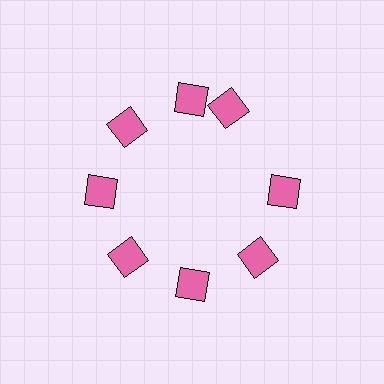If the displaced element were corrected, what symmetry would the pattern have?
It would have 8-fold rotational symmetry — the pattern would map onto itself every 45 degrees.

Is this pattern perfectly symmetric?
No. The 8 pink diamonds are arranged in a ring, but one element near the 2 o'clock position is rotated out of alignment along the ring, breaking the 8-fold rotational symmetry.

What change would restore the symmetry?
The symmetry would be restored by rotating it back into even spacing with its neighbors so that all 8 diamonds sit at equal angles and equal distance from the center.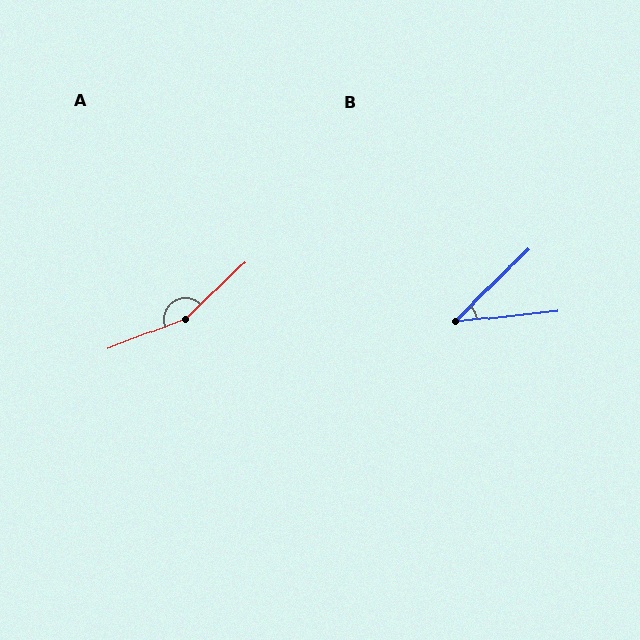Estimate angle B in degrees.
Approximately 39 degrees.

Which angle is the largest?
A, at approximately 158 degrees.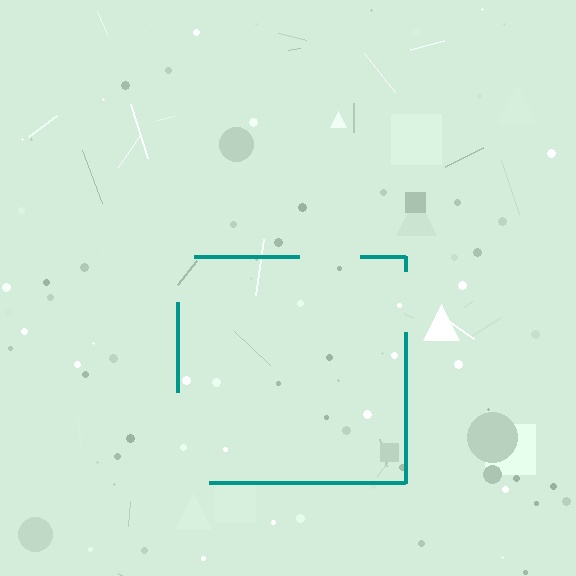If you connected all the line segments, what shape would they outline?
They would outline a square.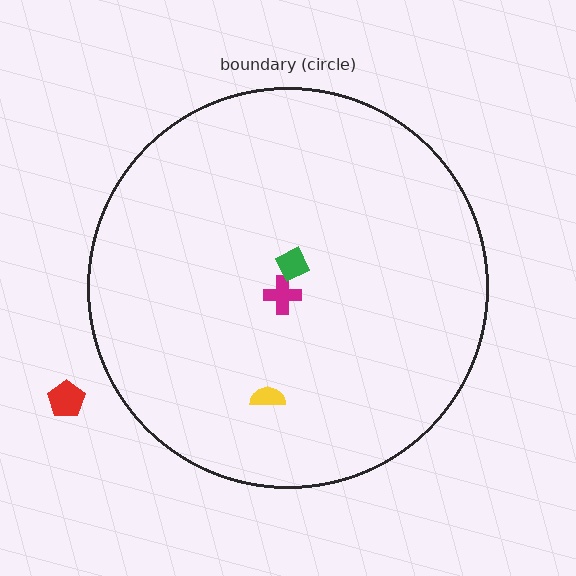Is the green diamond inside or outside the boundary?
Inside.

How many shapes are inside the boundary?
3 inside, 1 outside.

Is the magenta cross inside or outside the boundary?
Inside.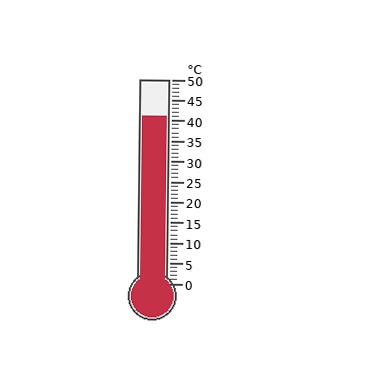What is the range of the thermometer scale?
The thermometer scale ranges from 0°C to 50°C.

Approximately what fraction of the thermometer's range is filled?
The thermometer is filled to approximately 80% of its range.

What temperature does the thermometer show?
The thermometer shows approximately 41°C.